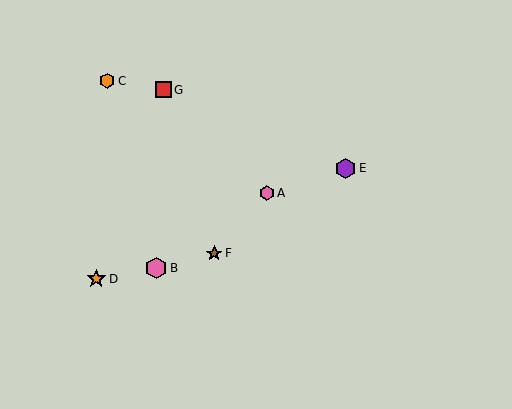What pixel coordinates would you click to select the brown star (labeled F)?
Click at (214, 253) to select the brown star F.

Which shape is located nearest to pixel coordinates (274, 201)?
The pink hexagon (labeled A) at (267, 193) is nearest to that location.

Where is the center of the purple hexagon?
The center of the purple hexagon is at (345, 168).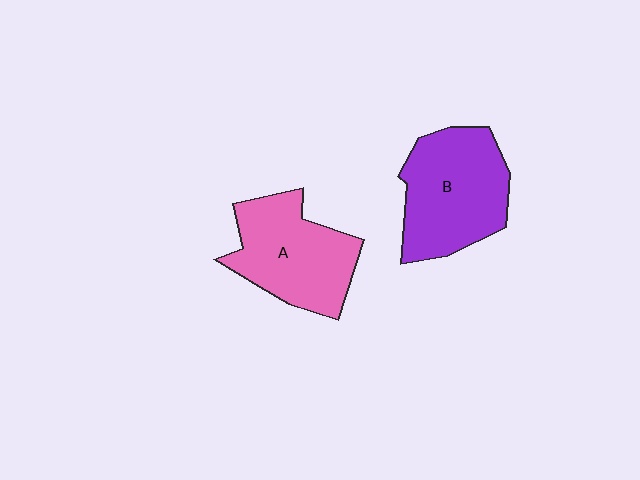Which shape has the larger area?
Shape B (purple).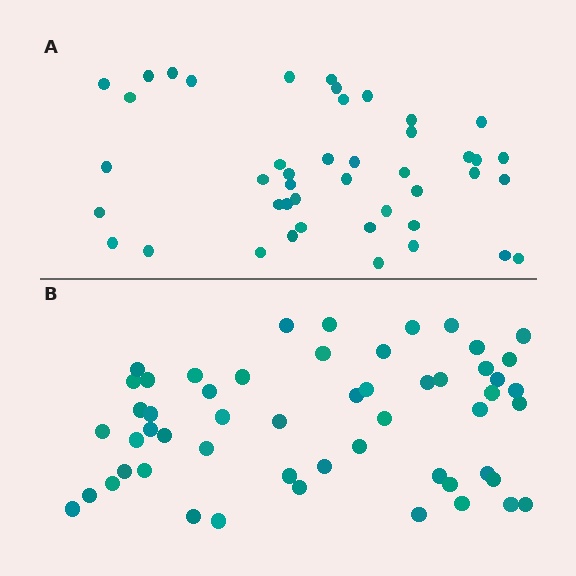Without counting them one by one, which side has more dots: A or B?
Region B (the bottom region) has more dots.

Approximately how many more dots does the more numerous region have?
Region B has roughly 10 or so more dots than region A.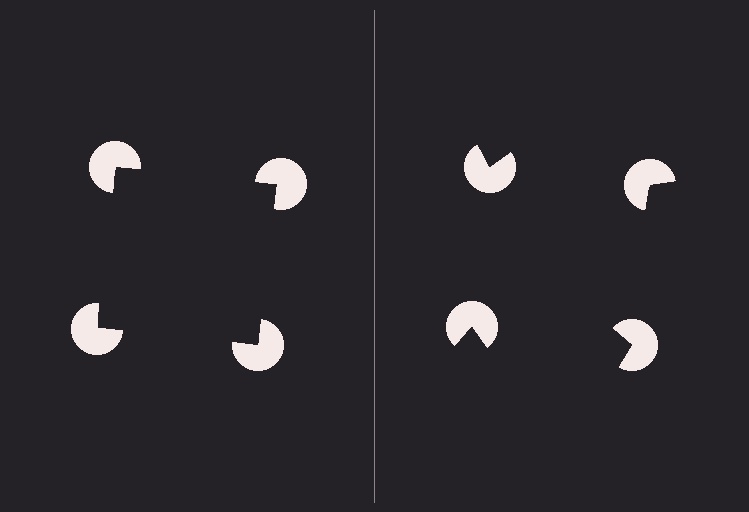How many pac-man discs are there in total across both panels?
8 — 4 on each side.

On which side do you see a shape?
An illusory square appears on the left side. On the right side the wedge cuts are rotated, so no coherent shape forms.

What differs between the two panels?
The pac-man discs are positioned identically on both sides; only the wedge orientations differ. On the left they align to a square; on the right they are misaligned.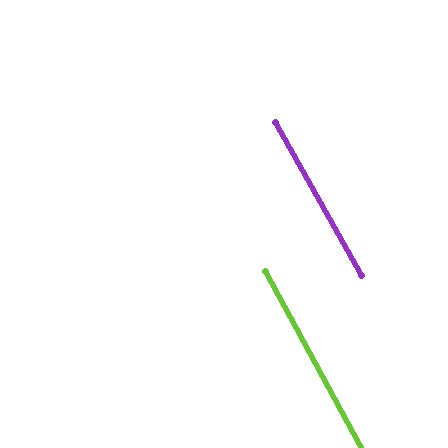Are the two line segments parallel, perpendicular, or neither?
Parallel — their directions differ by only 0.8°.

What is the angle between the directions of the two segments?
Approximately 1 degree.